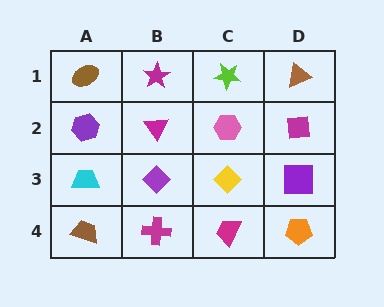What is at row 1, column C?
A lime star.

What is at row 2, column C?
A pink hexagon.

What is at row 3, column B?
A purple diamond.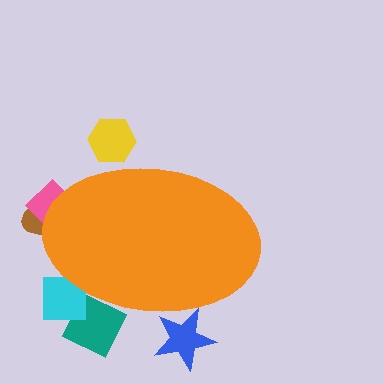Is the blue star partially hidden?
Yes, the blue star is partially hidden behind the orange ellipse.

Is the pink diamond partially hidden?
Yes, the pink diamond is partially hidden behind the orange ellipse.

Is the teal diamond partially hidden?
Yes, the teal diamond is partially hidden behind the orange ellipse.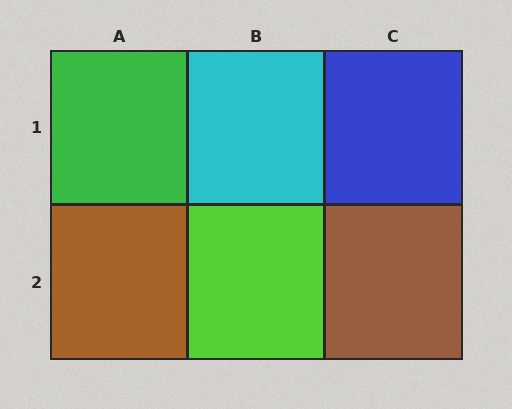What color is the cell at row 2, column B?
Lime.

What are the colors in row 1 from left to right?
Green, cyan, blue.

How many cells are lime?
1 cell is lime.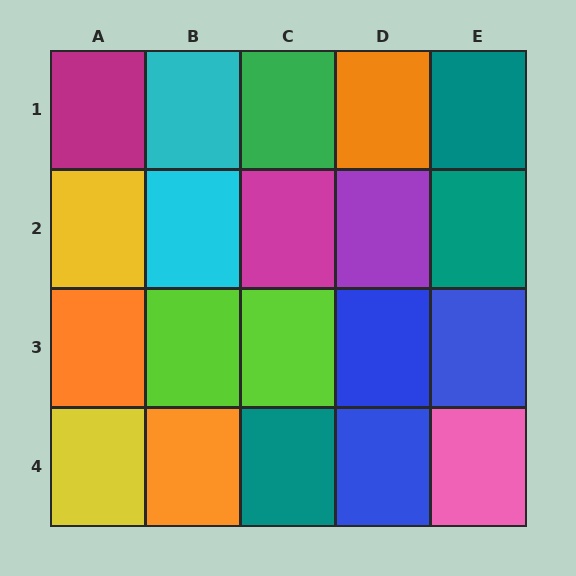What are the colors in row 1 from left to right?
Magenta, cyan, green, orange, teal.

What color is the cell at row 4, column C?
Teal.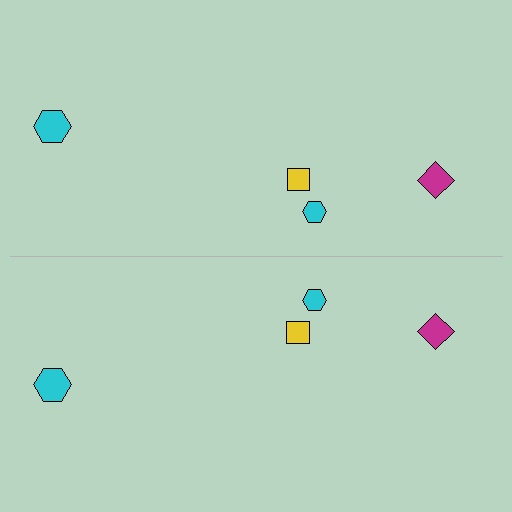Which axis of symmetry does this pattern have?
The pattern has a horizontal axis of symmetry running through the center of the image.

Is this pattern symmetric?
Yes, this pattern has bilateral (reflection) symmetry.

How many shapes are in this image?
There are 8 shapes in this image.